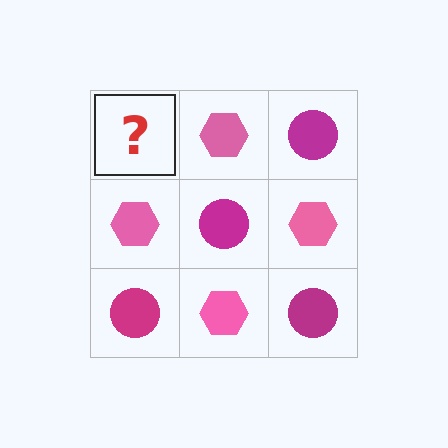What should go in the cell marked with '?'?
The missing cell should contain a magenta circle.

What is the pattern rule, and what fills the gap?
The rule is that it alternates magenta circle and pink hexagon in a checkerboard pattern. The gap should be filled with a magenta circle.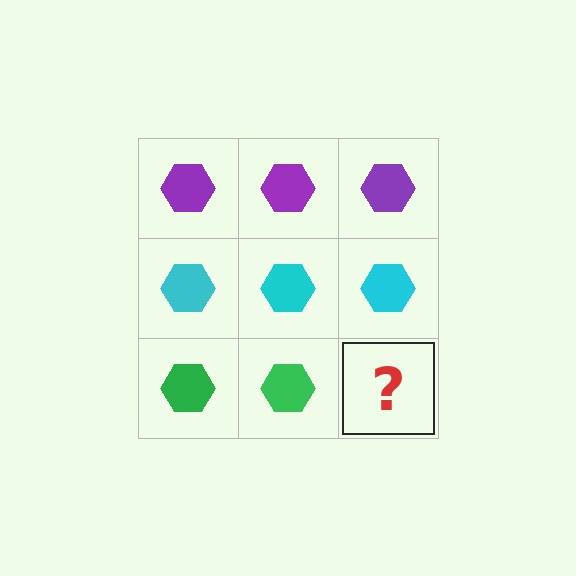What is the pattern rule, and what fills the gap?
The rule is that each row has a consistent color. The gap should be filled with a green hexagon.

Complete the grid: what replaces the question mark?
The question mark should be replaced with a green hexagon.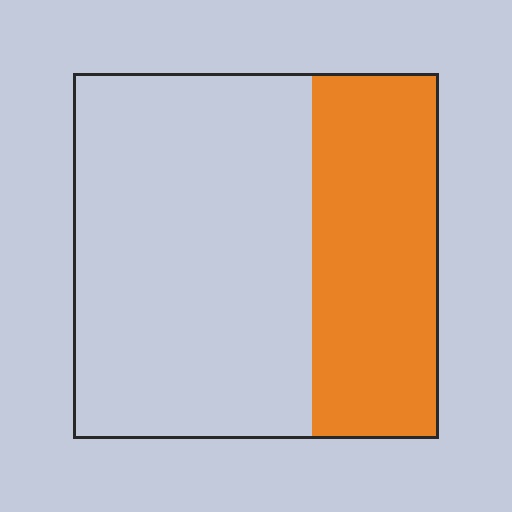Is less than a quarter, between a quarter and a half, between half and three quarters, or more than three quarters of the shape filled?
Between a quarter and a half.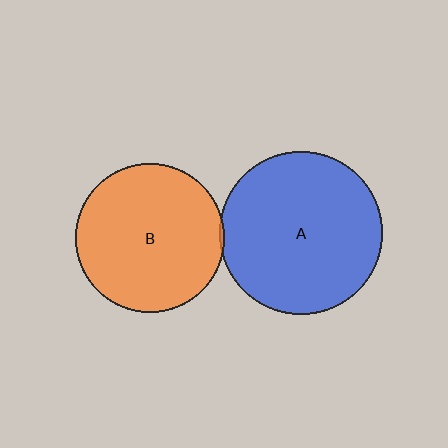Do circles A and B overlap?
Yes.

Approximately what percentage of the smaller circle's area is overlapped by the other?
Approximately 5%.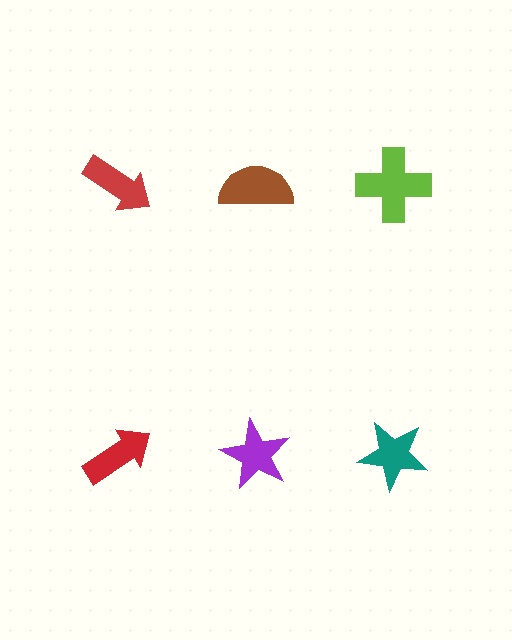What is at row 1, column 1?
A red arrow.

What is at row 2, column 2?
A purple star.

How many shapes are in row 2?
3 shapes.